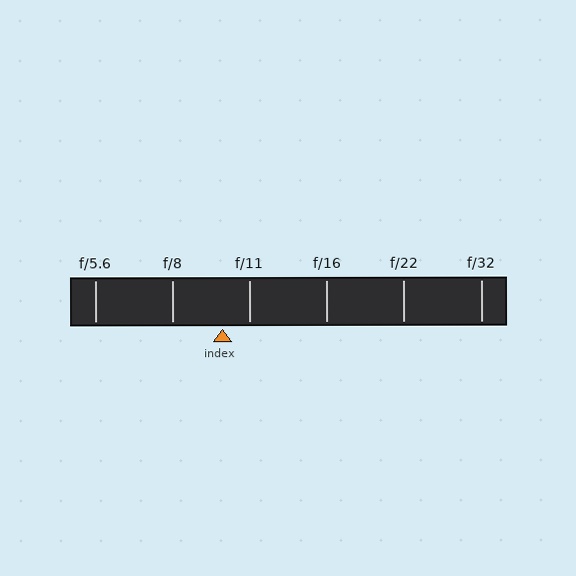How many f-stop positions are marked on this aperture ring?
There are 6 f-stop positions marked.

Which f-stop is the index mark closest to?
The index mark is closest to f/11.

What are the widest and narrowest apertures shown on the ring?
The widest aperture shown is f/5.6 and the narrowest is f/32.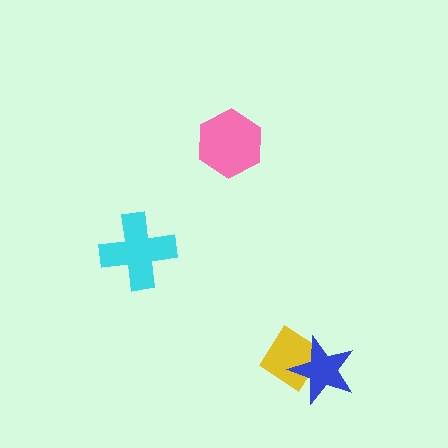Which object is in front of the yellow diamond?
The blue star is in front of the yellow diamond.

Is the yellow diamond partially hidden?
Yes, it is partially covered by another shape.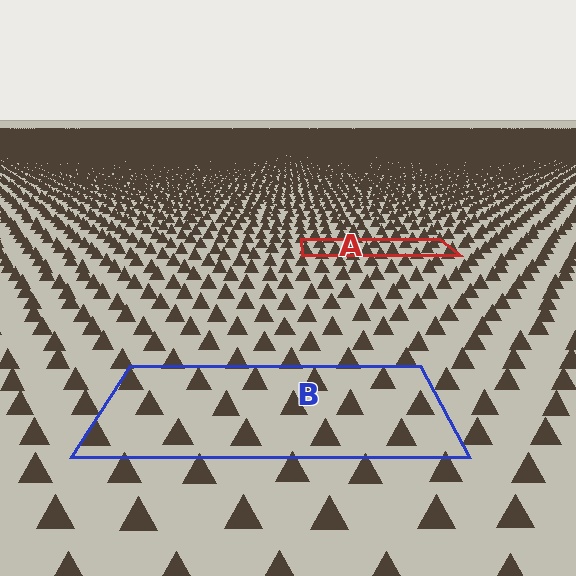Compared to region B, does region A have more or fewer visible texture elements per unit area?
Region A has more texture elements per unit area — they are packed more densely because it is farther away.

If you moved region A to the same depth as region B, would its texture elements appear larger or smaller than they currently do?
They would appear larger. At a closer depth, the same texture elements are projected at a bigger on-screen size.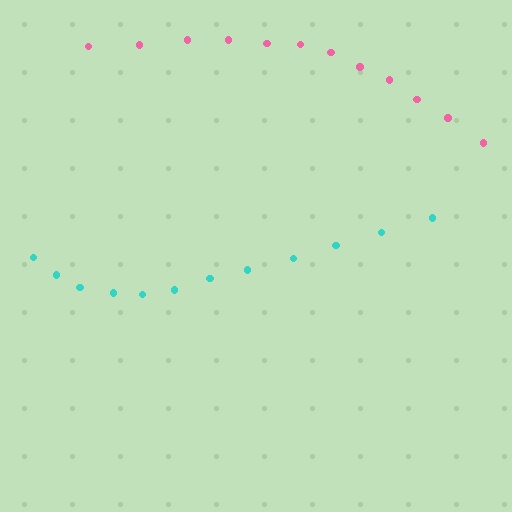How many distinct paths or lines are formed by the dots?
There are 2 distinct paths.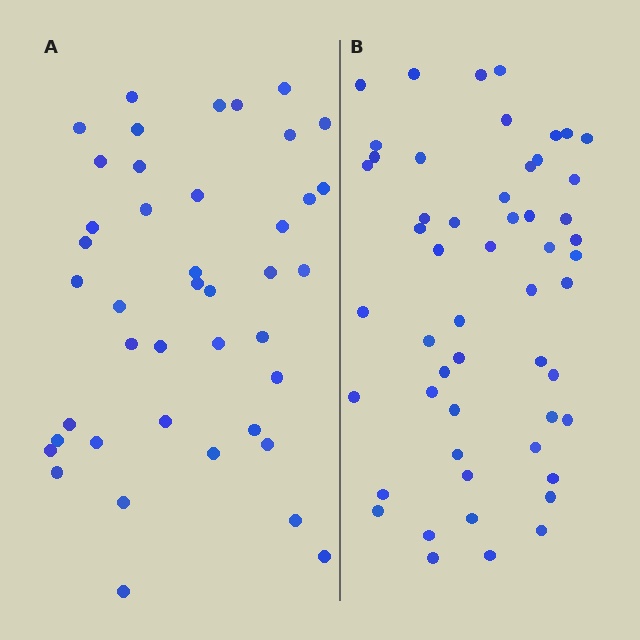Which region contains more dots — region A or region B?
Region B (the right region) has more dots.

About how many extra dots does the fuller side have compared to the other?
Region B has roughly 12 or so more dots than region A.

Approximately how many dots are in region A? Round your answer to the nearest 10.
About 40 dots. (The exact count is 42, which rounds to 40.)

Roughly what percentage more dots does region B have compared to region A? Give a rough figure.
About 25% more.